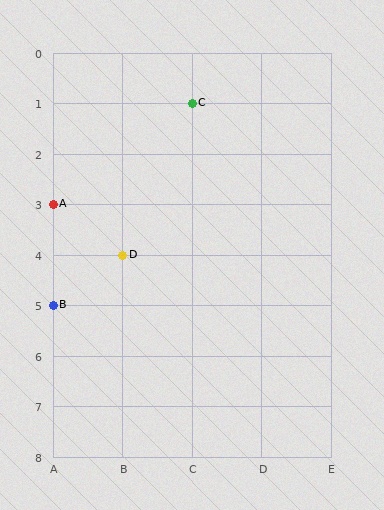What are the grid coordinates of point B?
Point B is at grid coordinates (A, 5).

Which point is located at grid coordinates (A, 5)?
Point B is at (A, 5).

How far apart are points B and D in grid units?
Points B and D are 1 column and 1 row apart (about 1.4 grid units diagonally).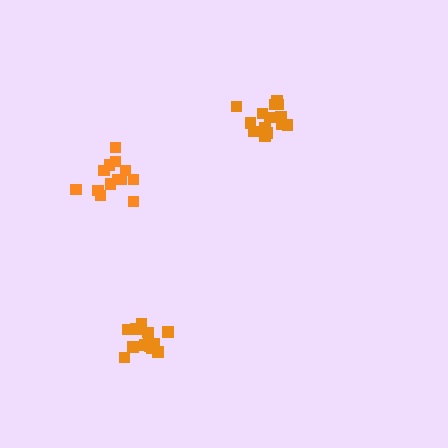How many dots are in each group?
Group 1: 13 dots, Group 2: 14 dots, Group 3: 13 dots (40 total).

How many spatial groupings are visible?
There are 3 spatial groupings.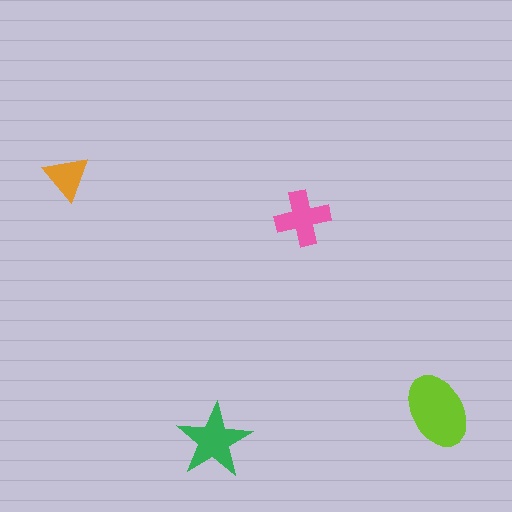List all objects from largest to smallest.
The lime ellipse, the green star, the pink cross, the orange triangle.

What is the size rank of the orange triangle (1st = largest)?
4th.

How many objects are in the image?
There are 4 objects in the image.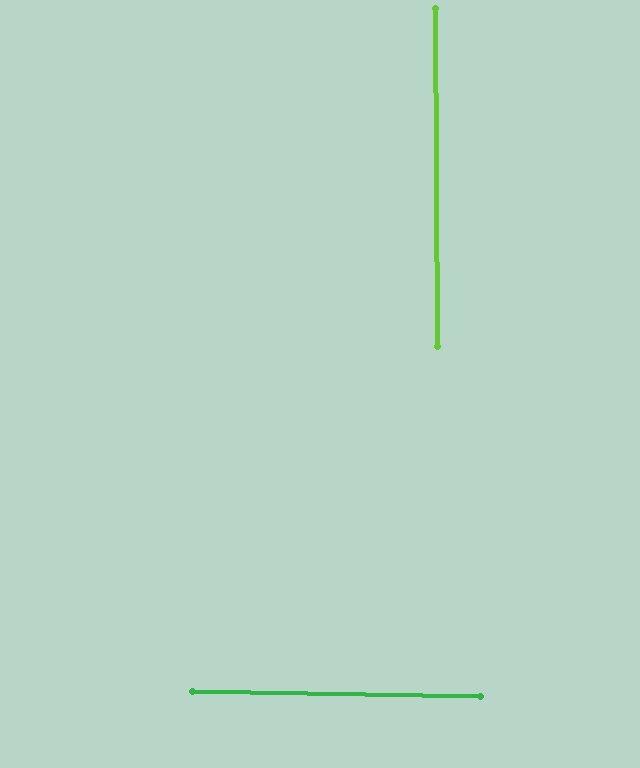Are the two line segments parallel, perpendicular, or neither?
Perpendicular — they meet at approximately 89°.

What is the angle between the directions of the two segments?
Approximately 89 degrees.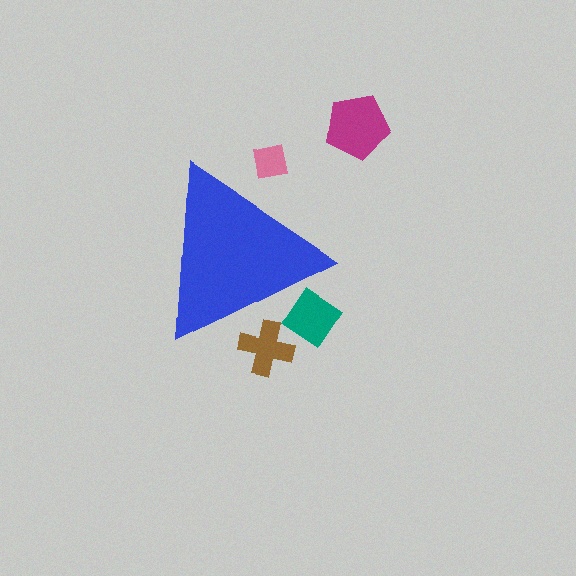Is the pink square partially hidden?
Yes, the pink square is partially hidden behind the blue triangle.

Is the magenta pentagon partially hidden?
No, the magenta pentagon is fully visible.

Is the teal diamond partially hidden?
Yes, the teal diamond is partially hidden behind the blue triangle.